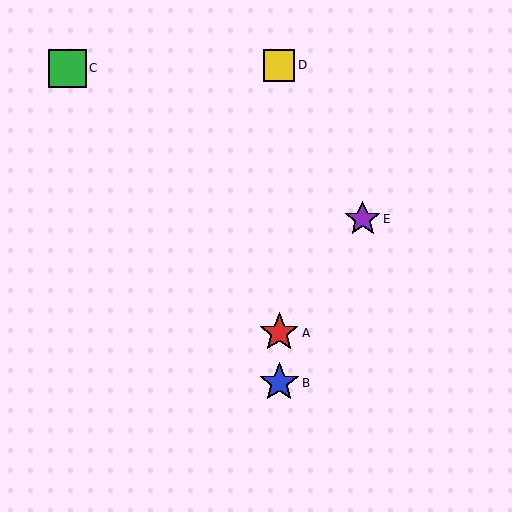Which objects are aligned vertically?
Objects A, B, D are aligned vertically.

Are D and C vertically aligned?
No, D is at x≈279 and C is at x≈67.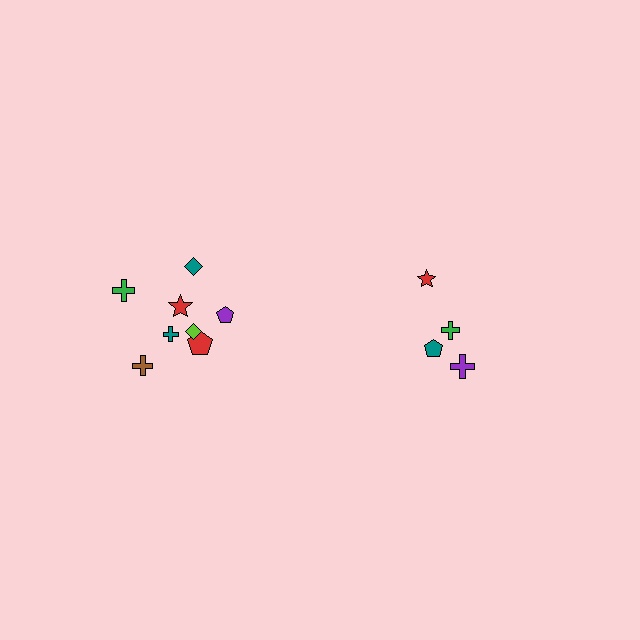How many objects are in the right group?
There are 4 objects.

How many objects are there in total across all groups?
There are 12 objects.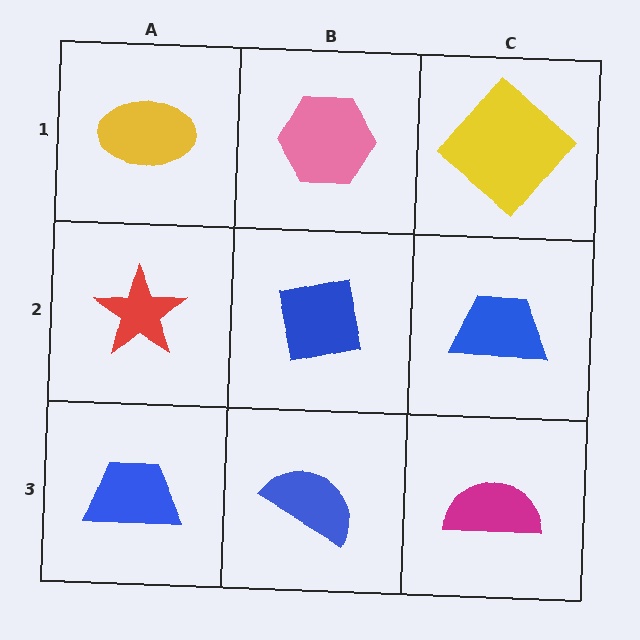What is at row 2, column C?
A blue trapezoid.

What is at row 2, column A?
A red star.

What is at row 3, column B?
A blue semicircle.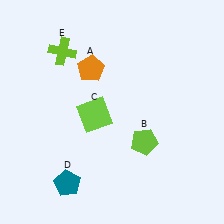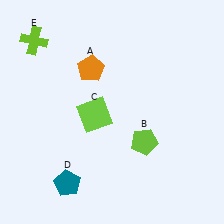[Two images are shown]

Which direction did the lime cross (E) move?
The lime cross (E) moved left.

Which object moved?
The lime cross (E) moved left.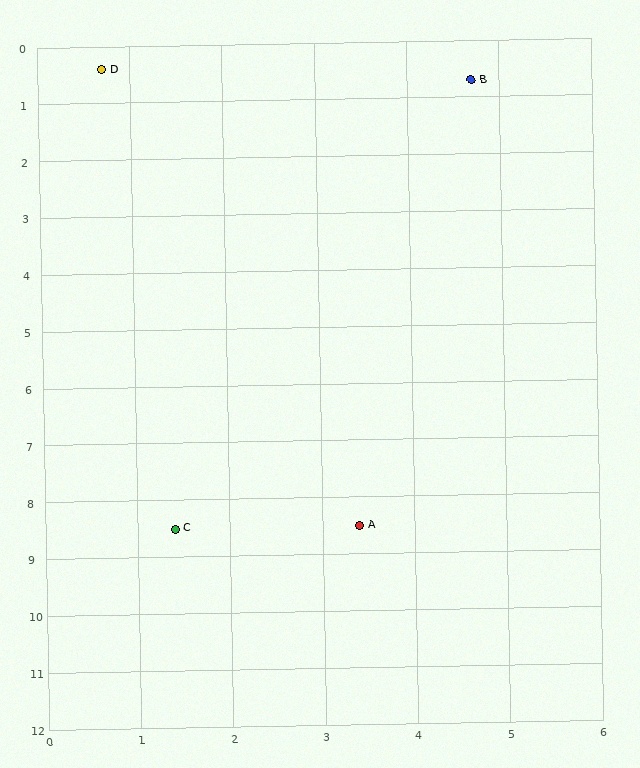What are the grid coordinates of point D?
Point D is at approximately (0.7, 0.4).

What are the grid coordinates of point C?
Point C is at approximately (1.4, 8.5).